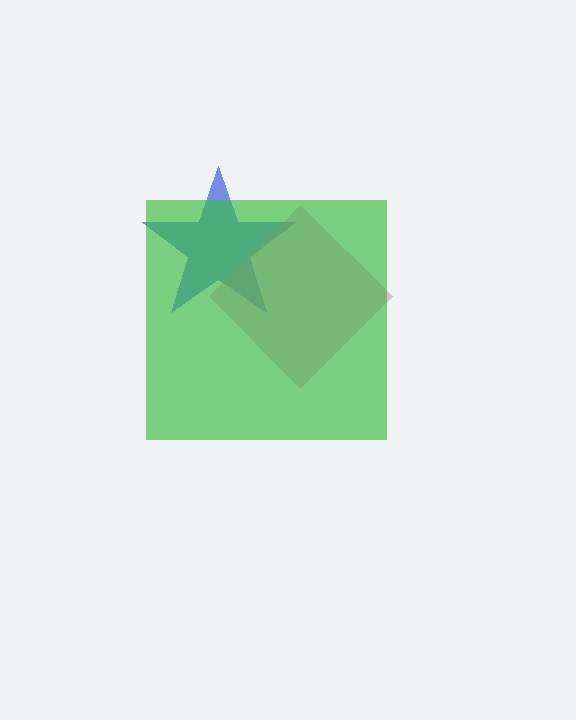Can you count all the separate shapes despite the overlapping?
Yes, there are 3 separate shapes.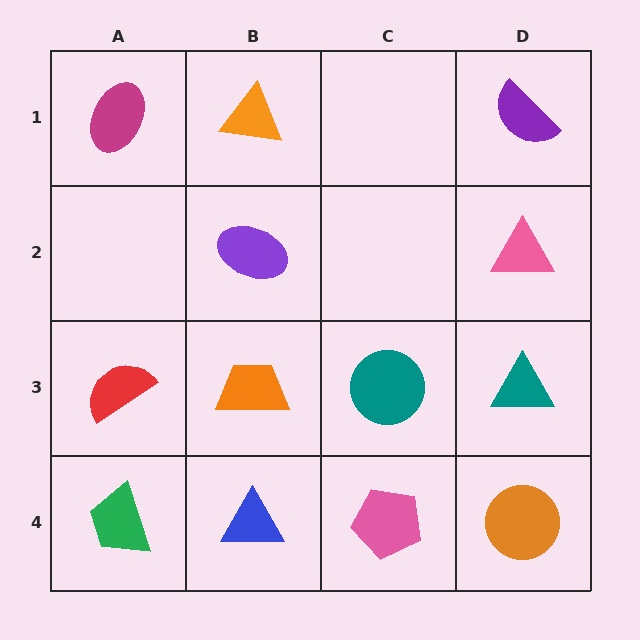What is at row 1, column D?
A purple semicircle.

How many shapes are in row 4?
4 shapes.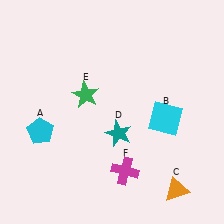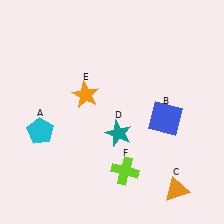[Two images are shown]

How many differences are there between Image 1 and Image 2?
There are 3 differences between the two images.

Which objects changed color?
B changed from cyan to blue. E changed from green to orange. F changed from magenta to lime.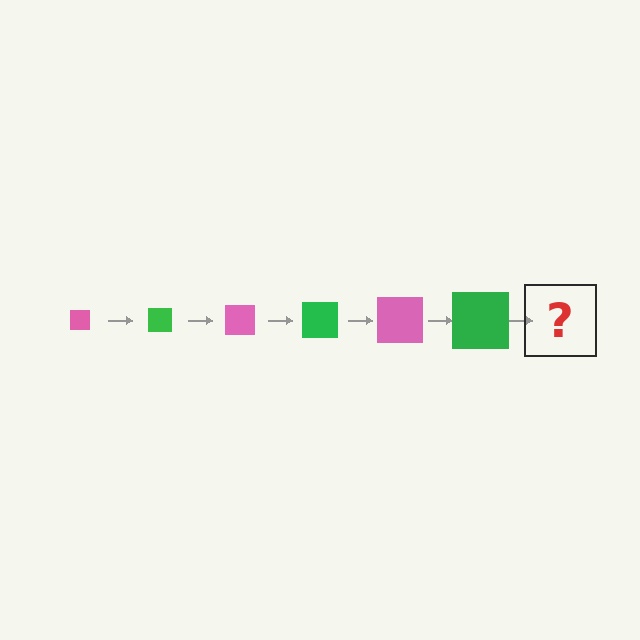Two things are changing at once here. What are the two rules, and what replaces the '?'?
The two rules are that the square grows larger each step and the color cycles through pink and green. The '?' should be a pink square, larger than the previous one.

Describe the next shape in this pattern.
It should be a pink square, larger than the previous one.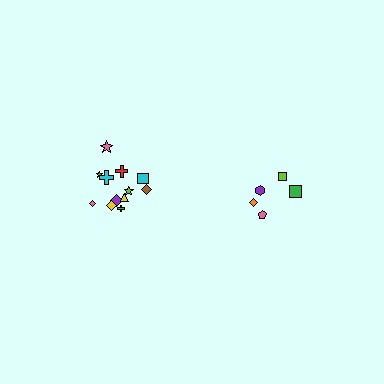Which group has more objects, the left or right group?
The left group.